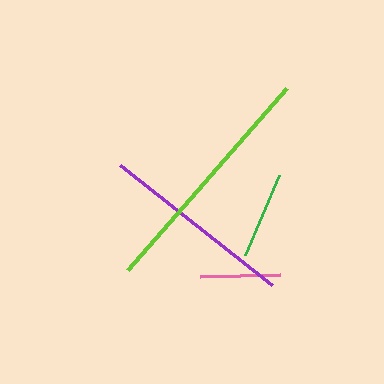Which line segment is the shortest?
The pink line is the shortest at approximately 80 pixels.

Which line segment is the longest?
The lime line is the longest at approximately 241 pixels.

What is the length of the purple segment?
The purple segment is approximately 194 pixels long.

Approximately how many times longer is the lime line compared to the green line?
The lime line is approximately 2.8 times the length of the green line.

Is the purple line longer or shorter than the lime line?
The lime line is longer than the purple line.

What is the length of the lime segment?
The lime segment is approximately 241 pixels long.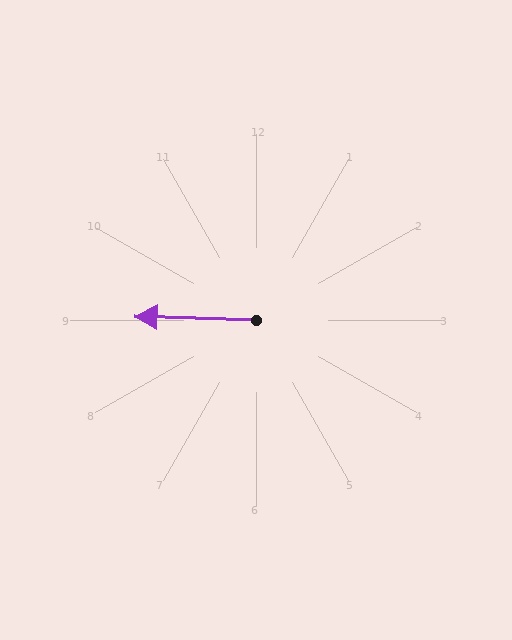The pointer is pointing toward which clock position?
Roughly 9 o'clock.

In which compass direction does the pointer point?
West.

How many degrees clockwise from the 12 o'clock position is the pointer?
Approximately 272 degrees.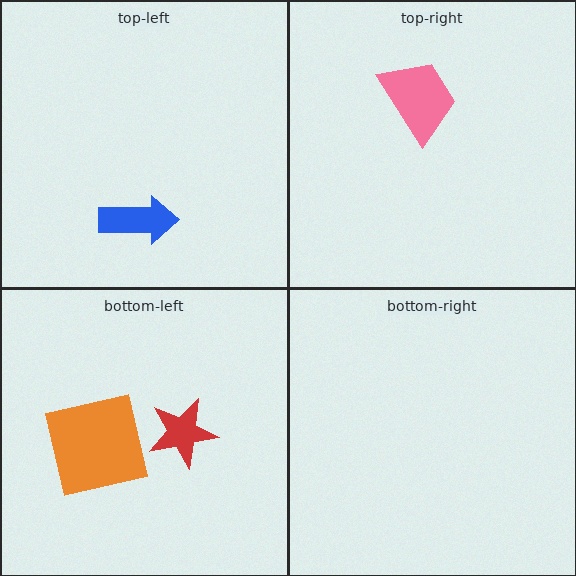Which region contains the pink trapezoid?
The top-right region.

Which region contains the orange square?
The bottom-left region.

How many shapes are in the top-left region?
1.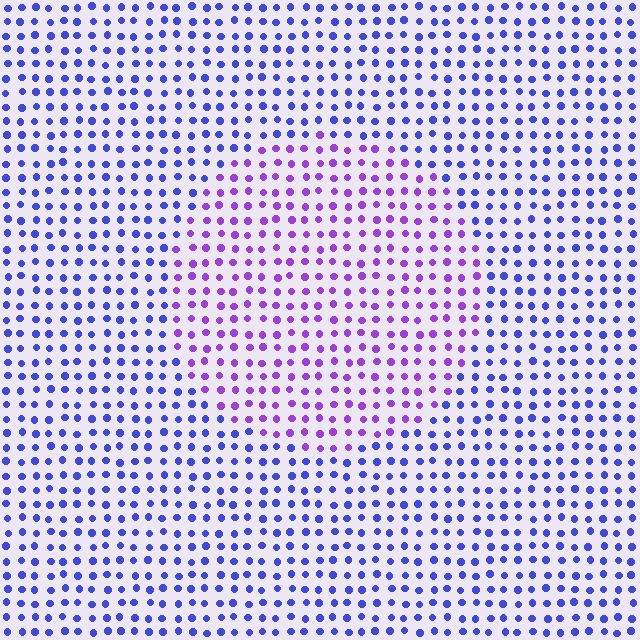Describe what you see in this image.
The image is filled with small blue elements in a uniform arrangement. A circle-shaped region is visible where the elements are tinted to a slightly different hue, forming a subtle color boundary.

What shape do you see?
I see a circle.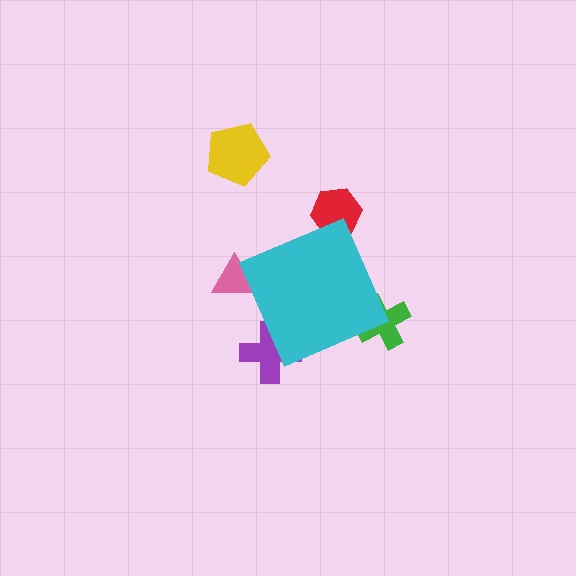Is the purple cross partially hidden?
Yes, the purple cross is partially hidden behind the cyan diamond.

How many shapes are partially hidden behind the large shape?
4 shapes are partially hidden.